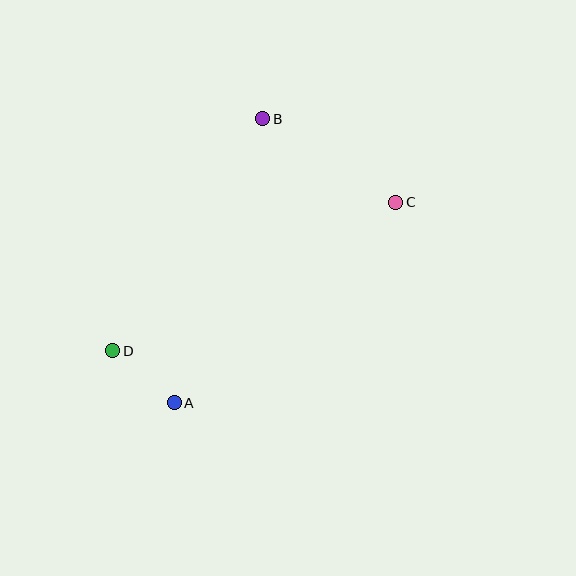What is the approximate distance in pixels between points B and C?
The distance between B and C is approximately 157 pixels.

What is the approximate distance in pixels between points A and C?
The distance between A and C is approximately 299 pixels.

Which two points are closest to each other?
Points A and D are closest to each other.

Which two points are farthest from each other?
Points C and D are farthest from each other.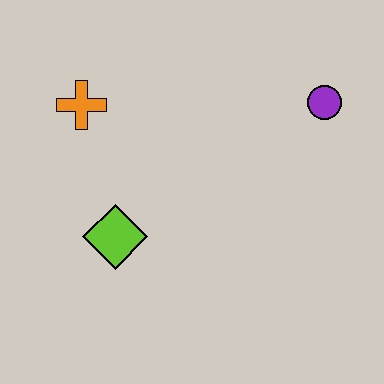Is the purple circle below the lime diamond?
No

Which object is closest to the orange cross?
The lime diamond is closest to the orange cross.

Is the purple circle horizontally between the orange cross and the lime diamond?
No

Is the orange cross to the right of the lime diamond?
No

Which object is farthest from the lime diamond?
The purple circle is farthest from the lime diamond.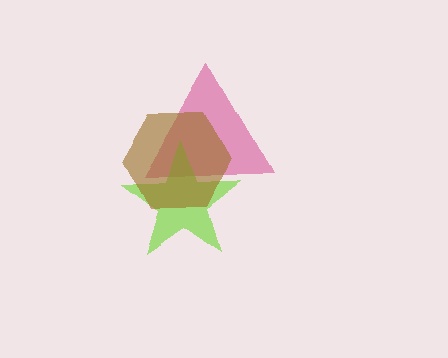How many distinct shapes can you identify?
There are 3 distinct shapes: a magenta triangle, a lime star, a brown hexagon.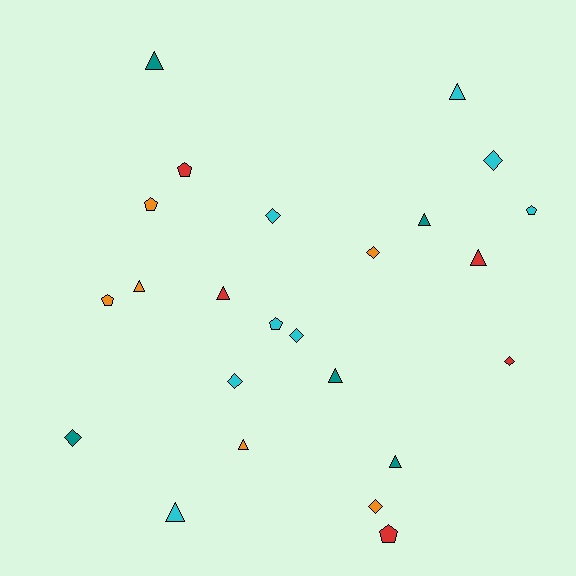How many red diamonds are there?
There is 1 red diamond.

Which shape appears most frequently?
Triangle, with 10 objects.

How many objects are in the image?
There are 24 objects.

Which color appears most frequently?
Cyan, with 8 objects.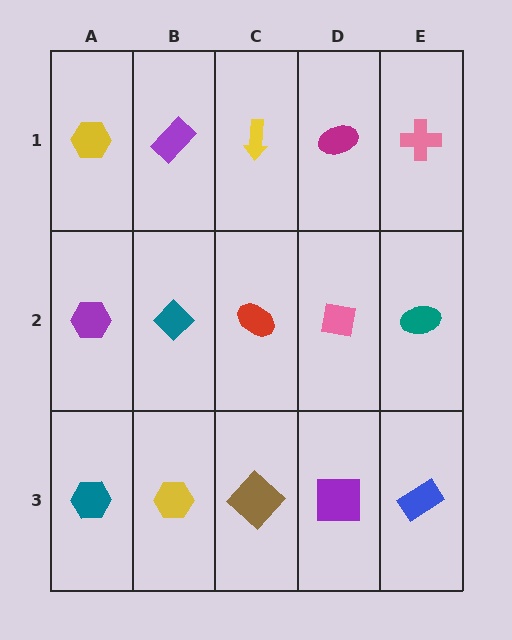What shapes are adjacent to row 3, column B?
A teal diamond (row 2, column B), a teal hexagon (row 3, column A), a brown diamond (row 3, column C).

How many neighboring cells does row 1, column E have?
2.